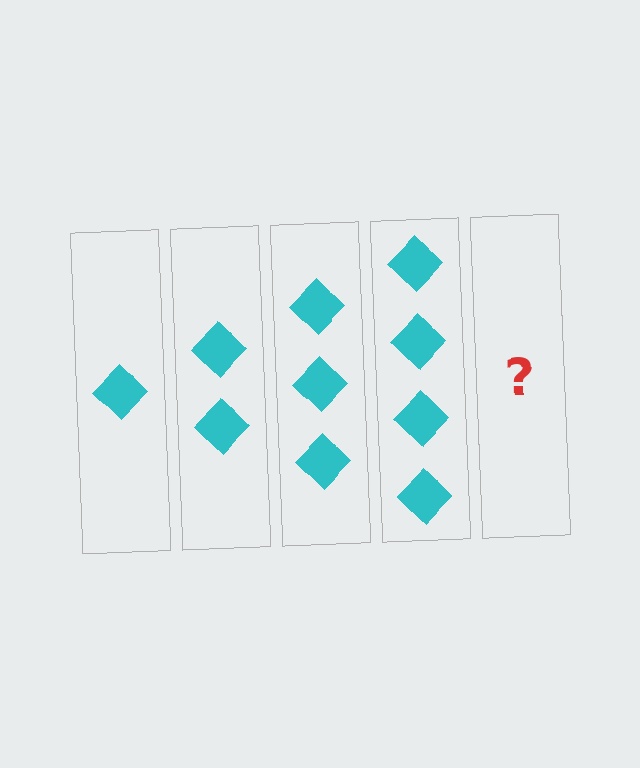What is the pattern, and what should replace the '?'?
The pattern is that each step adds one more diamond. The '?' should be 5 diamonds.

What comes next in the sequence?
The next element should be 5 diamonds.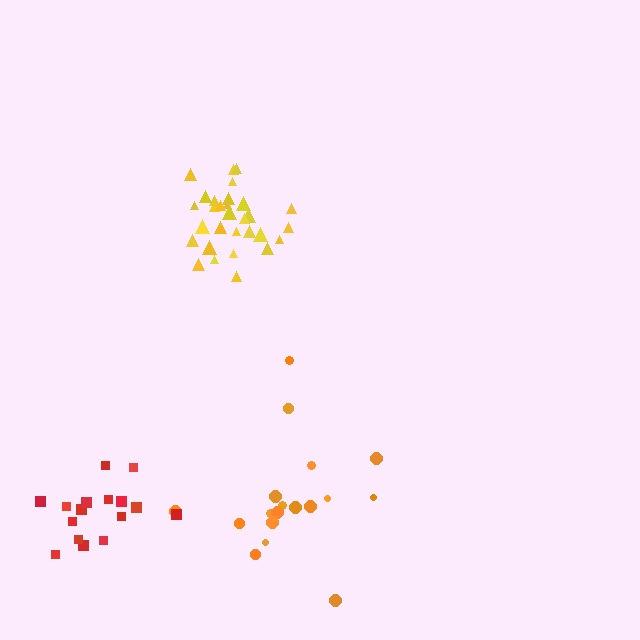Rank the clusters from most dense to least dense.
yellow, red, orange.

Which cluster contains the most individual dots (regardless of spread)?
Yellow (30).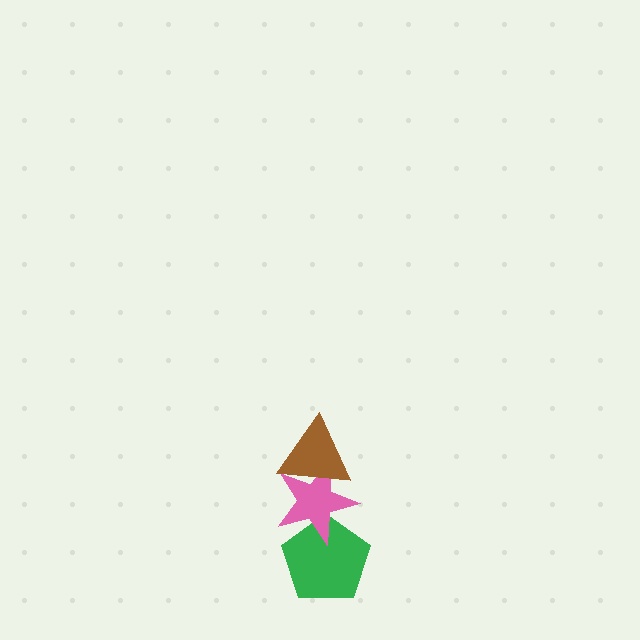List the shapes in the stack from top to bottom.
From top to bottom: the brown triangle, the pink star, the green pentagon.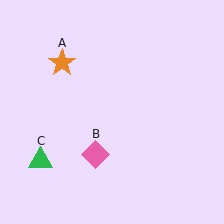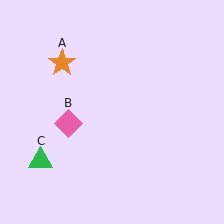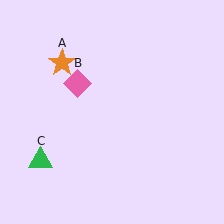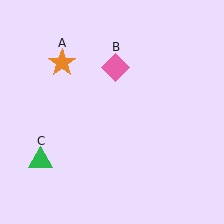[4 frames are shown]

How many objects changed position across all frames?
1 object changed position: pink diamond (object B).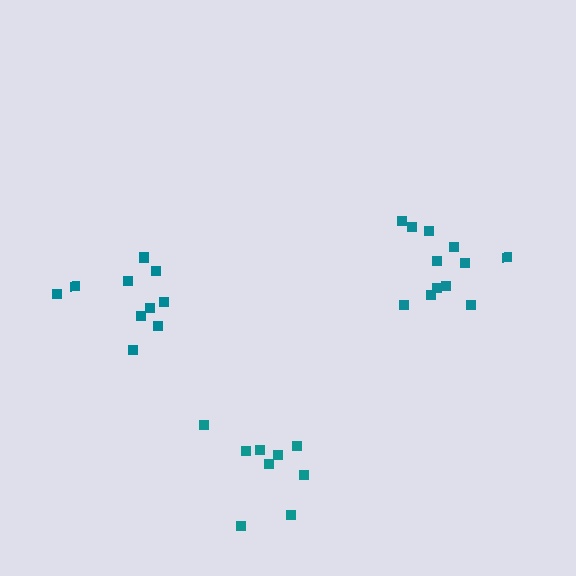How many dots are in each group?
Group 1: 12 dots, Group 2: 10 dots, Group 3: 9 dots (31 total).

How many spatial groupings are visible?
There are 3 spatial groupings.